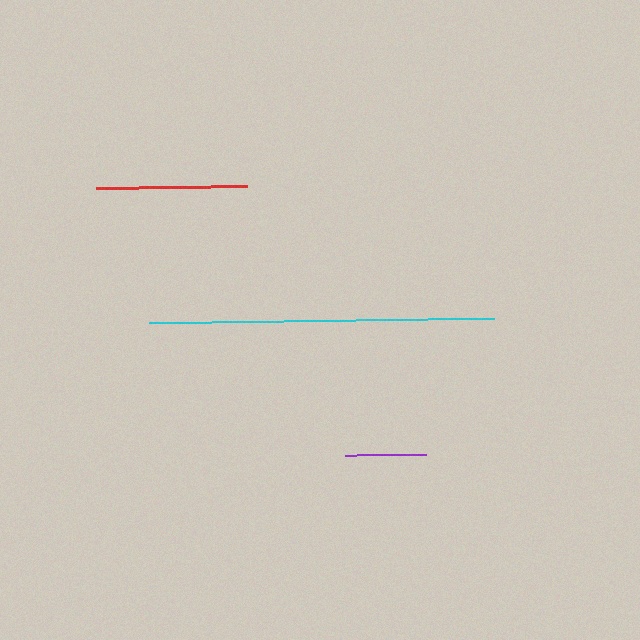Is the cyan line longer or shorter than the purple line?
The cyan line is longer than the purple line.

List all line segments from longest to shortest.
From longest to shortest: cyan, red, purple.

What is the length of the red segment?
The red segment is approximately 150 pixels long.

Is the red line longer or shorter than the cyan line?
The cyan line is longer than the red line.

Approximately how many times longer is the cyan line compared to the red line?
The cyan line is approximately 2.3 times the length of the red line.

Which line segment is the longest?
The cyan line is the longest at approximately 345 pixels.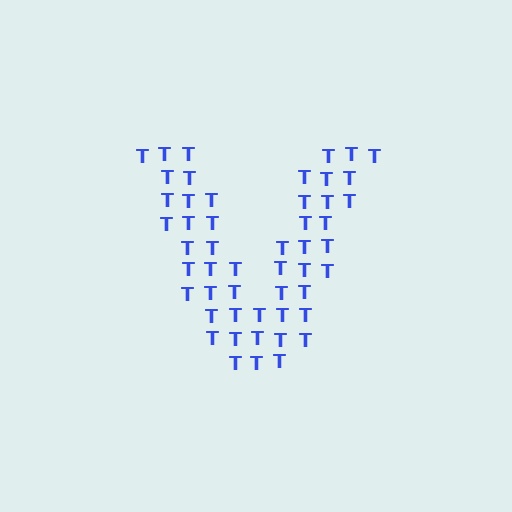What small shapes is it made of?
It is made of small letter T's.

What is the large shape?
The large shape is the letter V.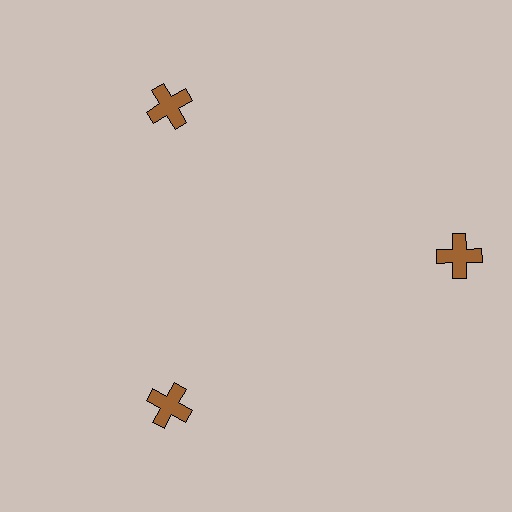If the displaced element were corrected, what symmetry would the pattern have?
It would have 3-fold rotational symmetry — the pattern would map onto itself every 120 degrees.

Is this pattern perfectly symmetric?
No. The 3 brown crosses are arranged in a ring, but one element near the 3 o'clock position is pushed outward from the center, breaking the 3-fold rotational symmetry.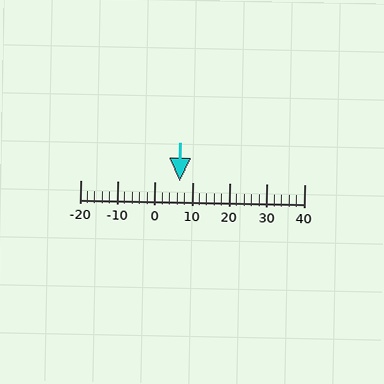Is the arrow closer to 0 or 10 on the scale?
The arrow is closer to 10.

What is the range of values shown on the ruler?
The ruler shows values from -20 to 40.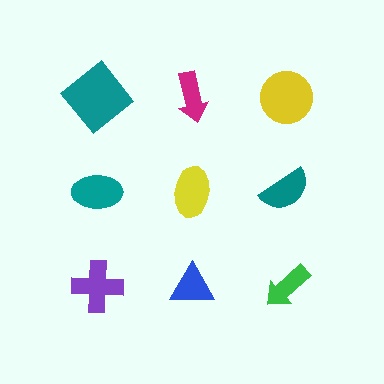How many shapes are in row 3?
3 shapes.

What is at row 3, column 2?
A blue triangle.